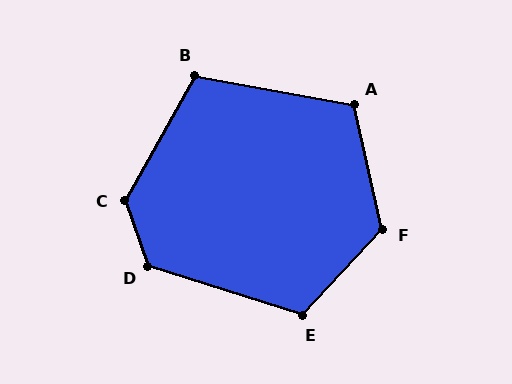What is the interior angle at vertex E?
Approximately 115 degrees (obtuse).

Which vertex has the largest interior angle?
C, at approximately 132 degrees.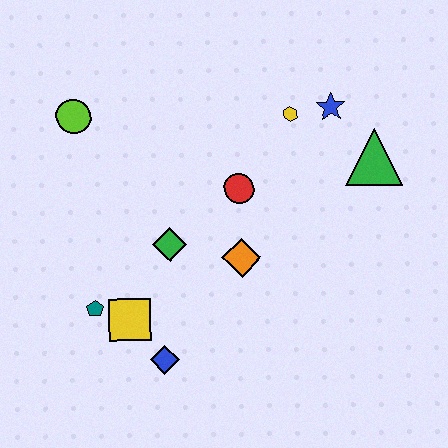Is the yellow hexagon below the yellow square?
No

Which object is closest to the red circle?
The orange diamond is closest to the red circle.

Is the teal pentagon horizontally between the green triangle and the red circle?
No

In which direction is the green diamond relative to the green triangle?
The green diamond is to the left of the green triangle.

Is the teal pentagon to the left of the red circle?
Yes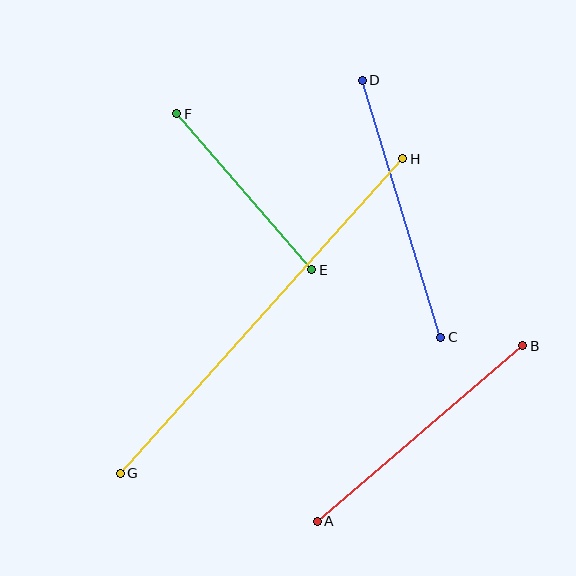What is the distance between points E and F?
The distance is approximately 207 pixels.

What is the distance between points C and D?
The distance is approximately 269 pixels.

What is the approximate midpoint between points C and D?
The midpoint is at approximately (402, 209) pixels.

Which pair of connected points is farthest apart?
Points G and H are farthest apart.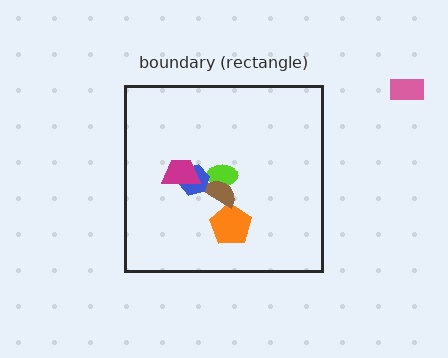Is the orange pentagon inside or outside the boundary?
Inside.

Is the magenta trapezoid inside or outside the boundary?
Inside.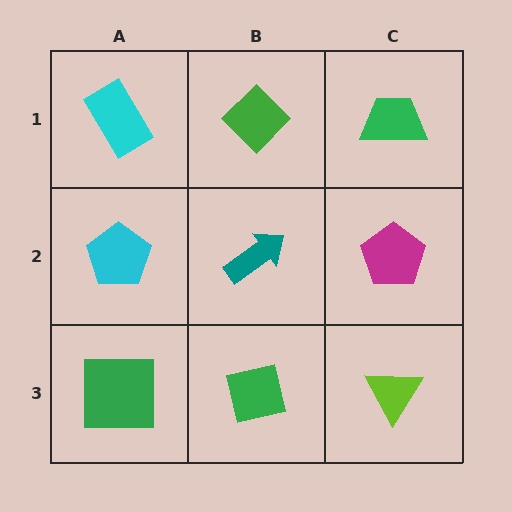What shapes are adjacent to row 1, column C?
A magenta pentagon (row 2, column C), a green diamond (row 1, column B).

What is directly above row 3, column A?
A cyan pentagon.